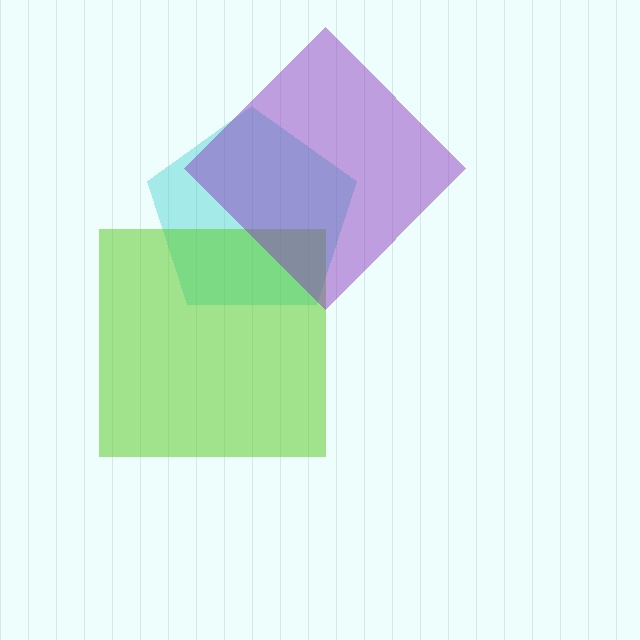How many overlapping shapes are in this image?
There are 3 overlapping shapes in the image.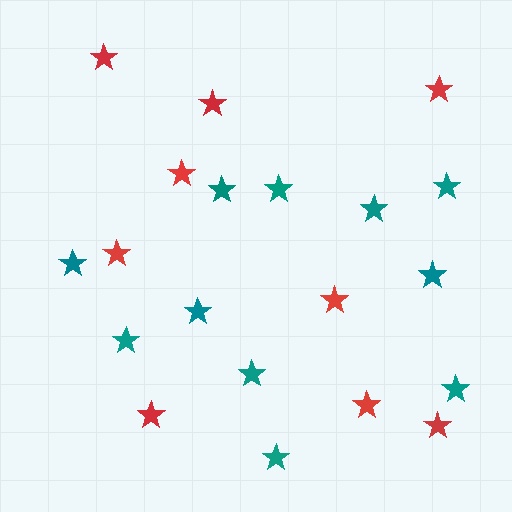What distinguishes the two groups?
There are 2 groups: one group of teal stars (11) and one group of red stars (9).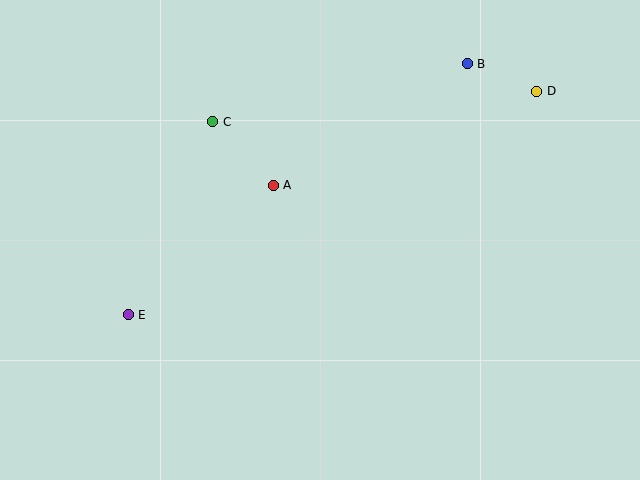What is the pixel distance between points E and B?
The distance between E and B is 422 pixels.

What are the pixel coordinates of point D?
Point D is at (537, 91).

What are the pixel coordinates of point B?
Point B is at (467, 64).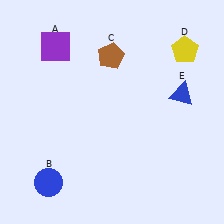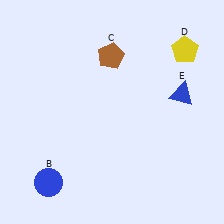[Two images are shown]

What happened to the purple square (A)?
The purple square (A) was removed in Image 2. It was in the top-left area of Image 1.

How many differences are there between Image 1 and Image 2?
There is 1 difference between the two images.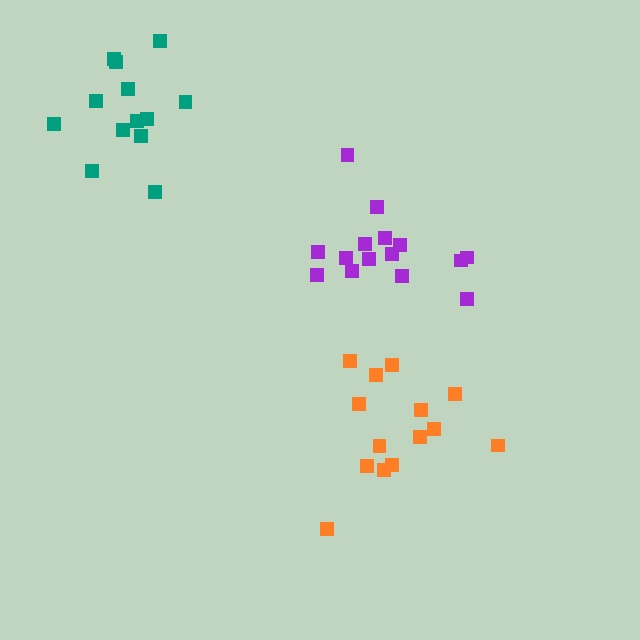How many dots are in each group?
Group 1: 13 dots, Group 2: 15 dots, Group 3: 14 dots (42 total).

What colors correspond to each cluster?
The clusters are colored: teal, purple, orange.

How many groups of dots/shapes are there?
There are 3 groups.